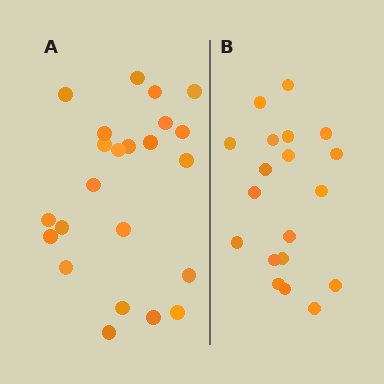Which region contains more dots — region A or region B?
Region A (the left region) has more dots.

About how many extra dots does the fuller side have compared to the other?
Region A has about 4 more dots than region B.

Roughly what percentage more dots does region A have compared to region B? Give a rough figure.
About 20% more.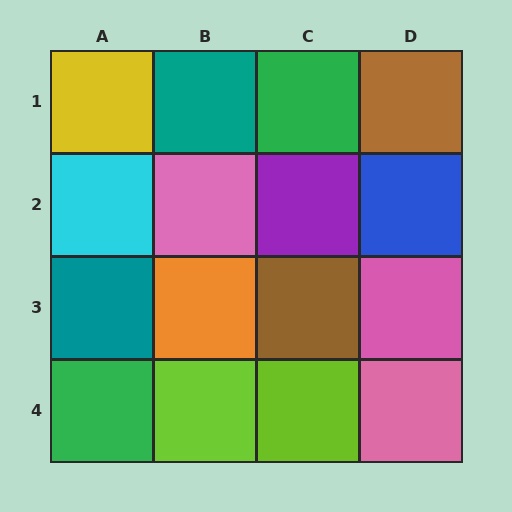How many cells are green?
2 cells are green.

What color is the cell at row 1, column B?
Teal.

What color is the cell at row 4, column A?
Green.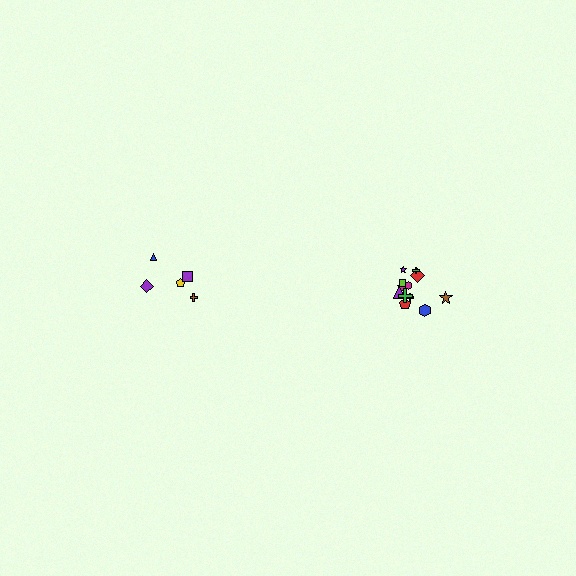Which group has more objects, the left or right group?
The right group.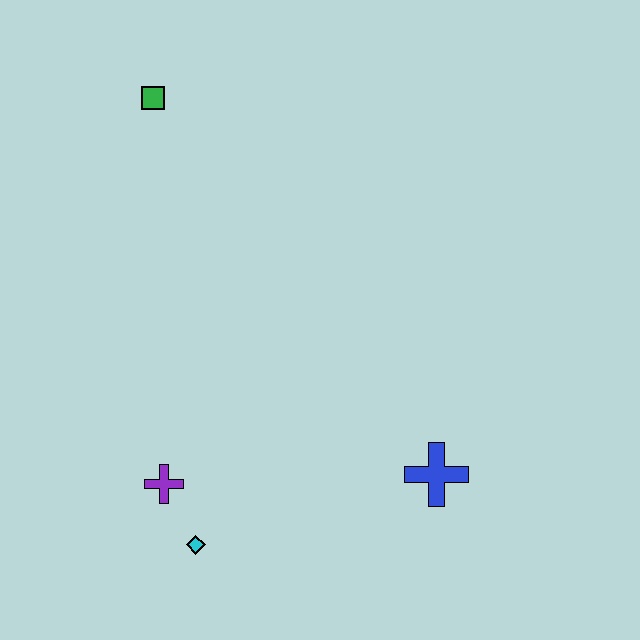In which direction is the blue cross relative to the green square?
The blue cross is below the green square.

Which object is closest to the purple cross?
The cyan diamond is closest to the purple cross.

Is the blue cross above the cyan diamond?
Yes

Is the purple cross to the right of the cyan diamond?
No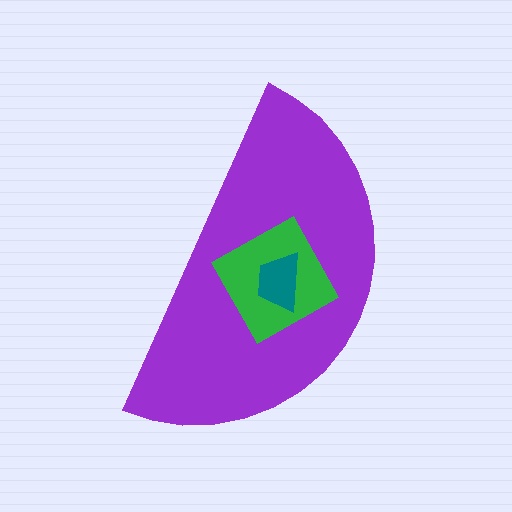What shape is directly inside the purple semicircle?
The green diamond.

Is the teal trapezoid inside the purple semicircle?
Yes.